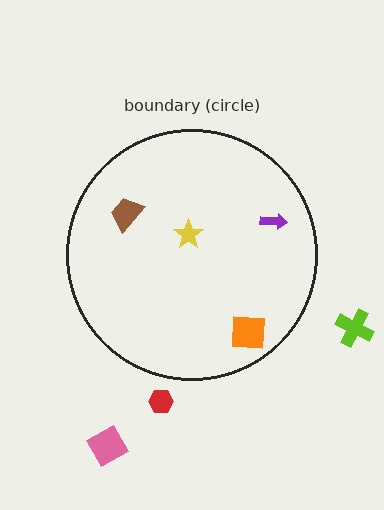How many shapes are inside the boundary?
4 inside, 3 outside.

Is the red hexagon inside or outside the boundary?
Outside.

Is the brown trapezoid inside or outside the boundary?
Inside.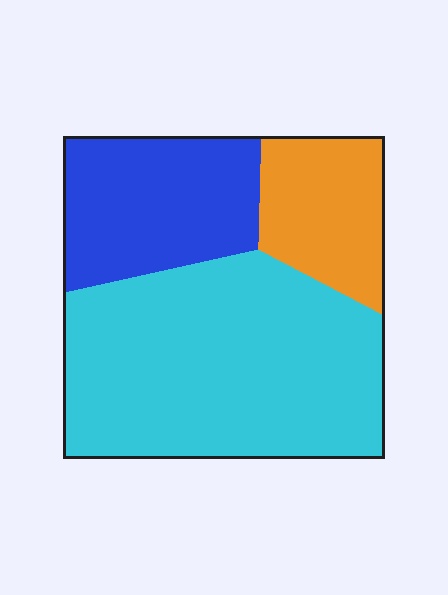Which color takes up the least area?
Orange, at roughly 20%.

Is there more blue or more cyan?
Cyan.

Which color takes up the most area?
Cyan, at roughly 55%.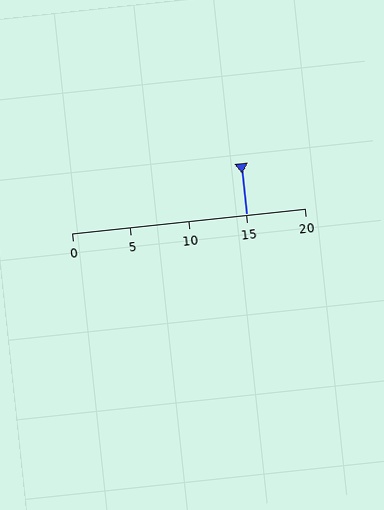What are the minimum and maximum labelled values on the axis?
The axis runs from 0 to 20.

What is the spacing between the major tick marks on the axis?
The major ticks are spaced 5 apart.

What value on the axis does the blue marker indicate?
The marker indicates approximately 15.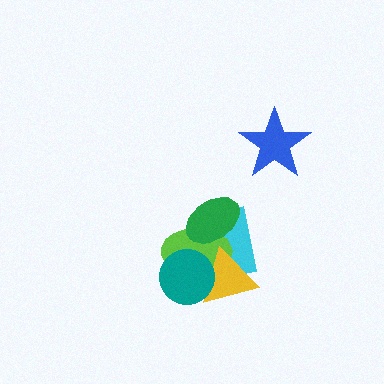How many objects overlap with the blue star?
0 objects overlap with the blue star.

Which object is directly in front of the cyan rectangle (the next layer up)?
The lime ellipse is directly in front of the cyan rectangle.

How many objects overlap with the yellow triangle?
3 objects overlap with the yellow triangle.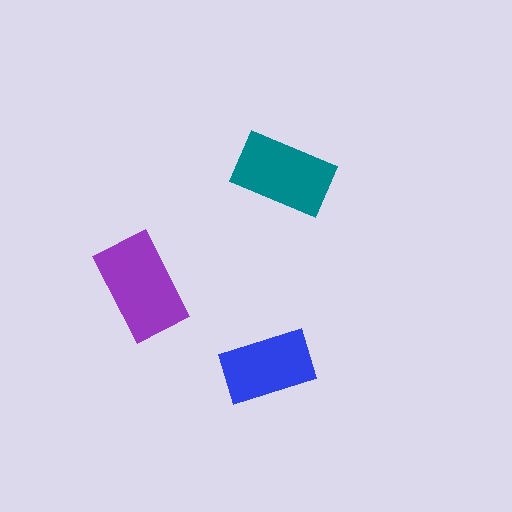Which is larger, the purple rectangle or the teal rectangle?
The purple one.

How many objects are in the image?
There are 3 objects in the image.